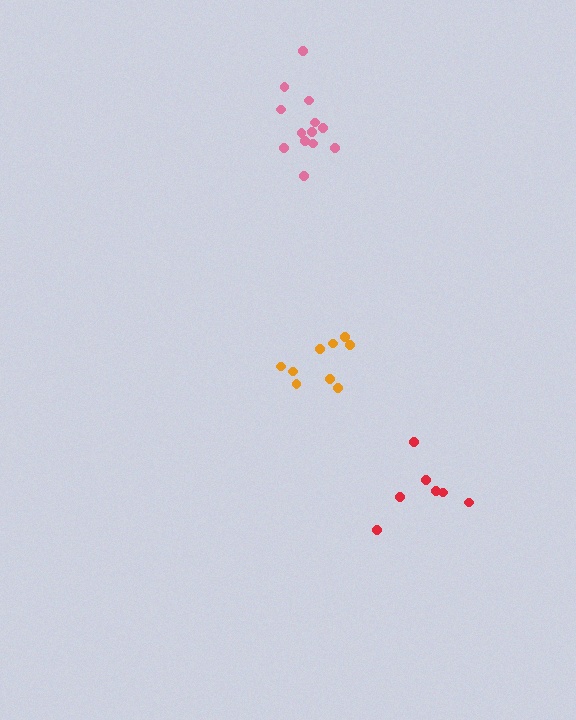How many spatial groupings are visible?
There are 3 spatial groupings.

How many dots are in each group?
Group 1: 8 dots, Group 2: 13 dots, Group 3: 9 dots (30 total).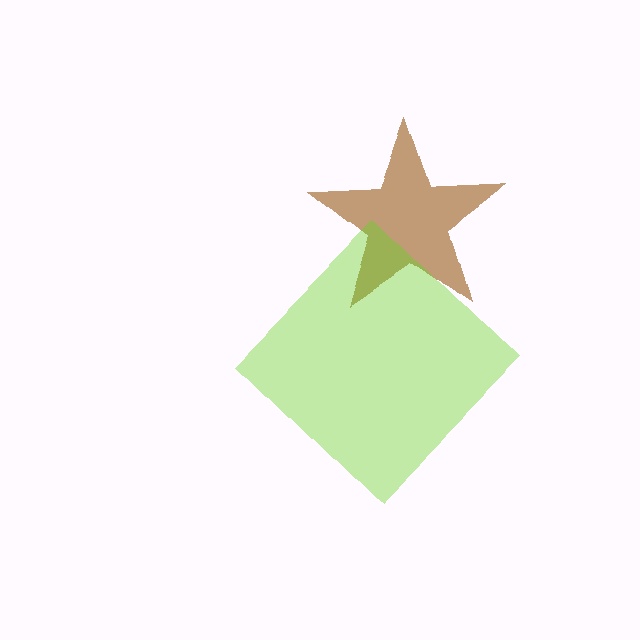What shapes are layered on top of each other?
The layered shapes are: a brown star, a lime diamond.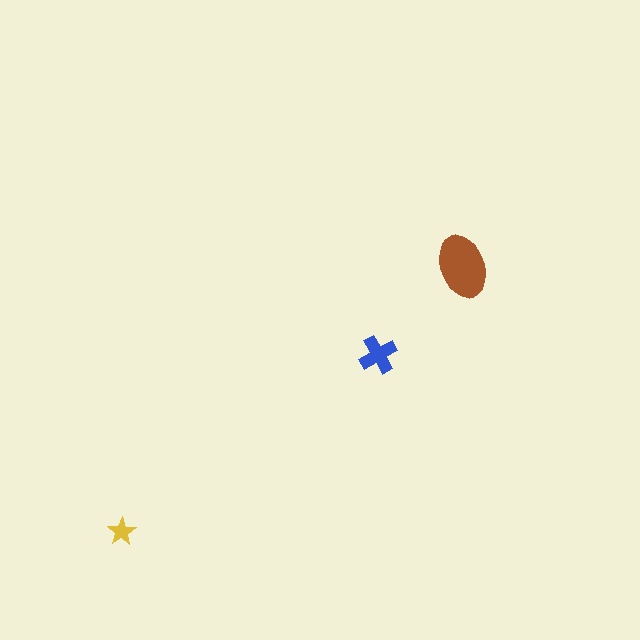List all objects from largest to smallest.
The brown ellipse, the blue cross, the yellow star.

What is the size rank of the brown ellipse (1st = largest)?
1st.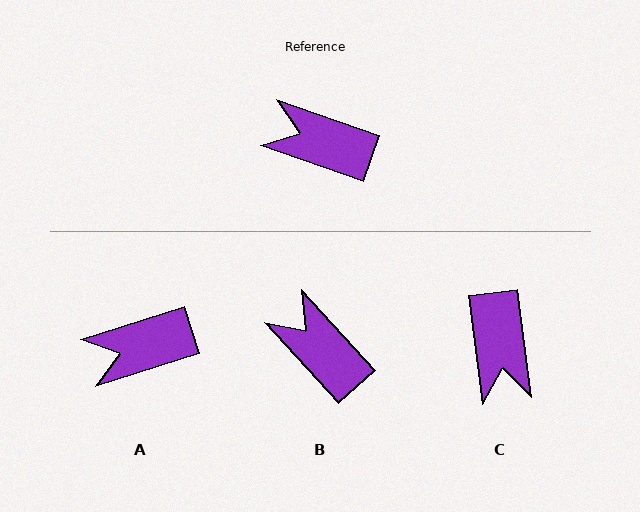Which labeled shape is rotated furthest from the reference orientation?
C, about 116 degrees away.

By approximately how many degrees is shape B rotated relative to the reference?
Approximately 28 degrees clockwise.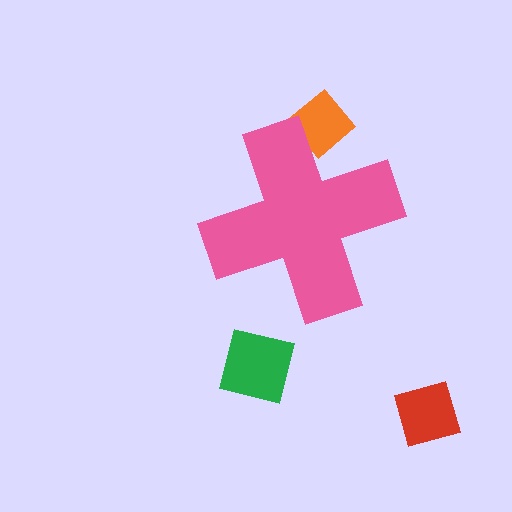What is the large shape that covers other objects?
A pink cross.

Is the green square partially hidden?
No, the green square is fully visible.